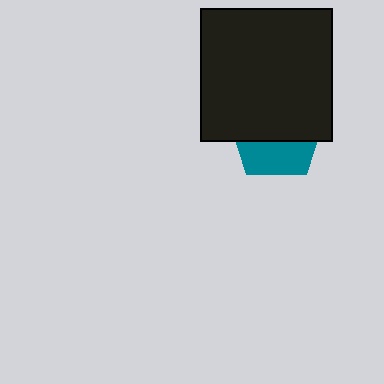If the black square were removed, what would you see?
You would see the complete teal pentagon.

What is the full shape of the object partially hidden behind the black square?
The partially hidden object is a teal pentagon.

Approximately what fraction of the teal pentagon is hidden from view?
Roughly 61% of the teal pentagon is hidden behind the black square.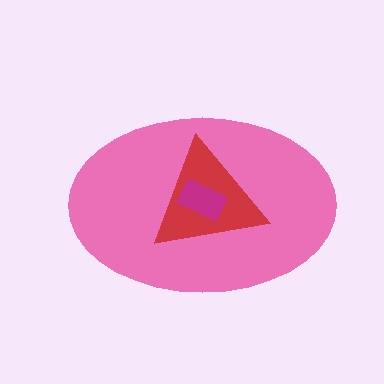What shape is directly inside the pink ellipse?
The red triangle.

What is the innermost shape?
The magenta rectangle.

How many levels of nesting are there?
3.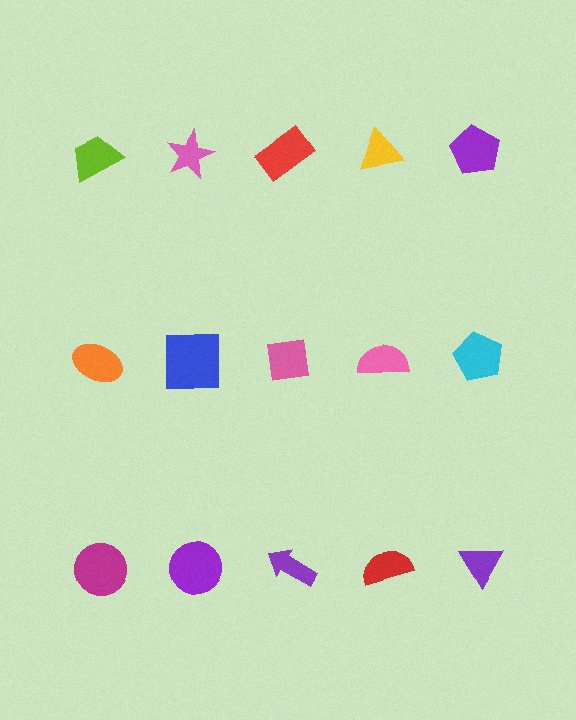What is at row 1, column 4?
A yellow triangle.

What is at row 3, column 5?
A purple triangle.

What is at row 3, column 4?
A red semicircle.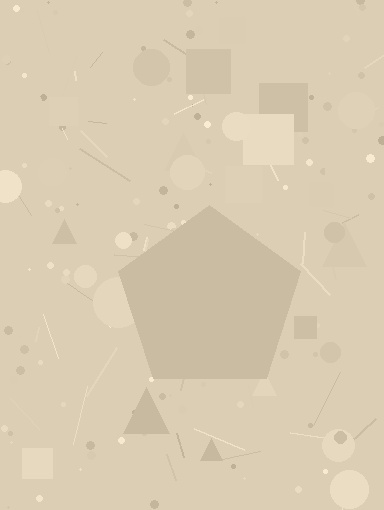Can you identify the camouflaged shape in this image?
The camouflaged shape is a pentagon.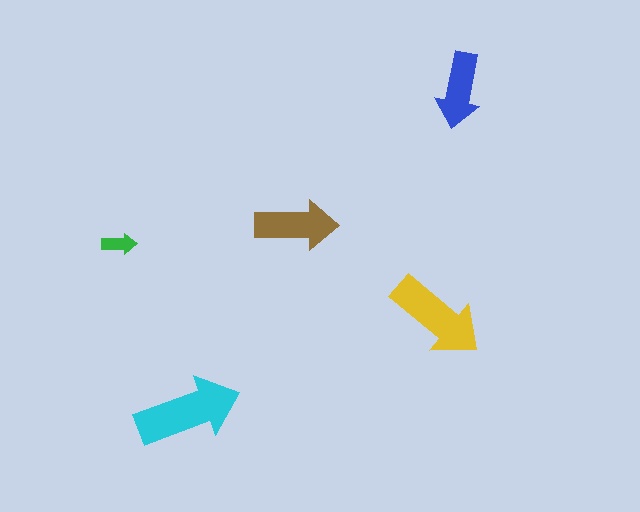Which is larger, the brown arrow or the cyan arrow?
The cyan one.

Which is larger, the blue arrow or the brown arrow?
The brown one.